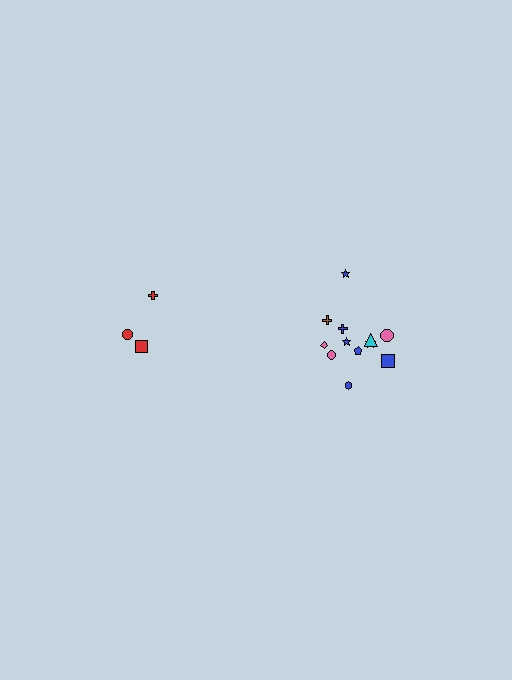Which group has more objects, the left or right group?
The right group.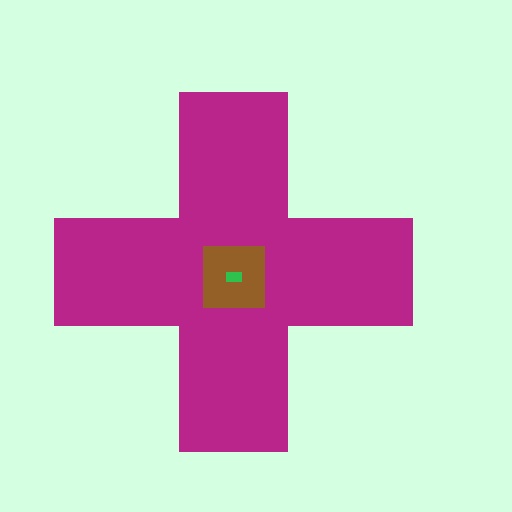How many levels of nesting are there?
3.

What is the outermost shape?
The magenta cross.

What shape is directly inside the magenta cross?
The brown square.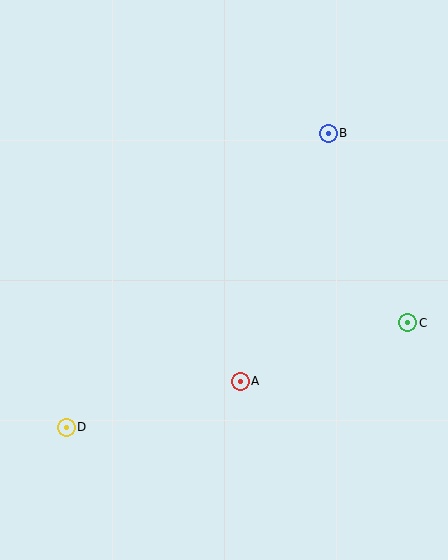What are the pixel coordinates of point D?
Point D is at (66, 427).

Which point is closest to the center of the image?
Point A at (240, 381) is closest to the center.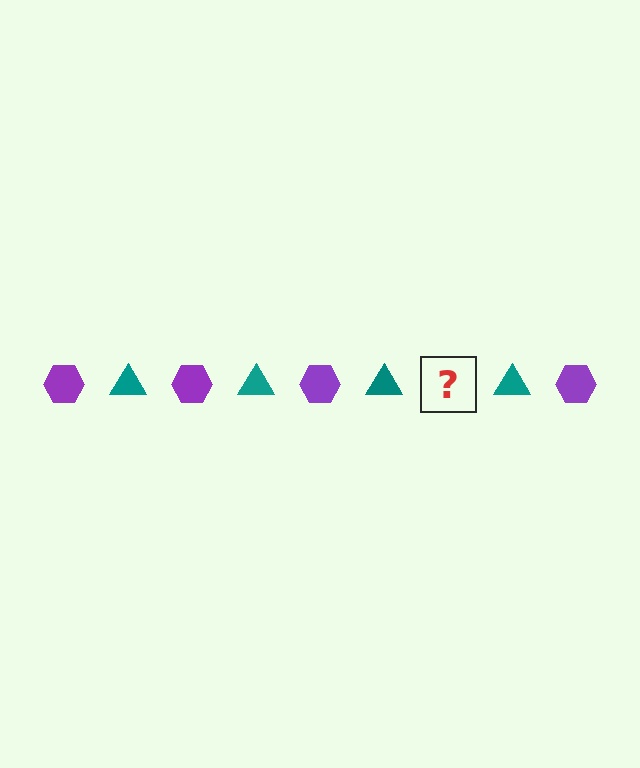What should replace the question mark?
The question mark should be replaced with a purple hexagon.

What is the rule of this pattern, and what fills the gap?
The rule is that the pattern alternates between purple hexagon and teal triangle. The gap should be filled with a purple hexagon.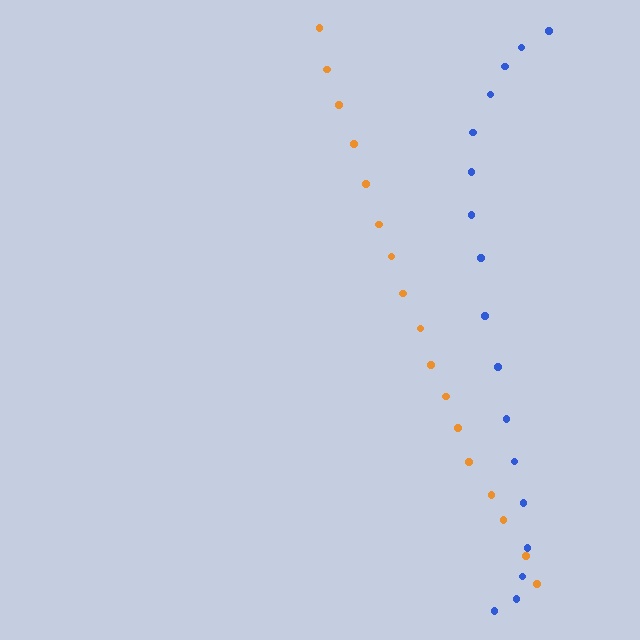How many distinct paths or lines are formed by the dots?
There are 2 distinct paths.